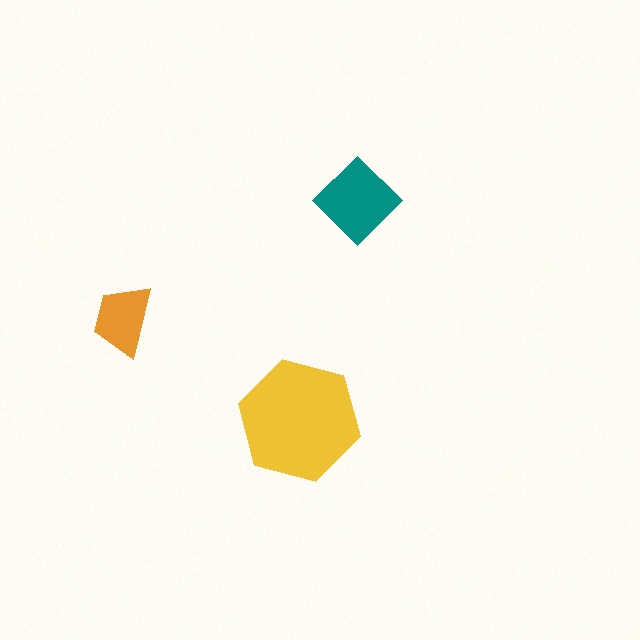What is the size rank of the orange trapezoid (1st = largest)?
3rd.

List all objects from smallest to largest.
The orange trapezoid, the teal diamond, the yellow hexagon.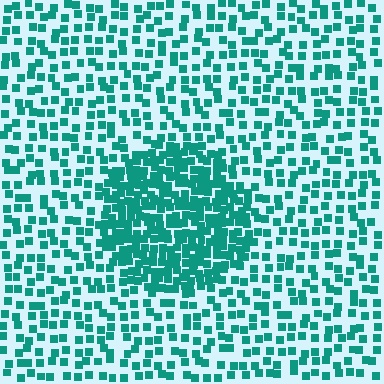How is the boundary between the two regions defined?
The boundary is defined by a change in element density (approximately 2.3x ratio). All elements are the same color, size, and shape.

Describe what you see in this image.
The image contains small teal elements arranged at two different densities. A circle-shaped region is visible where the elements are more densely packed than the surrounding area.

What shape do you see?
I see a circle.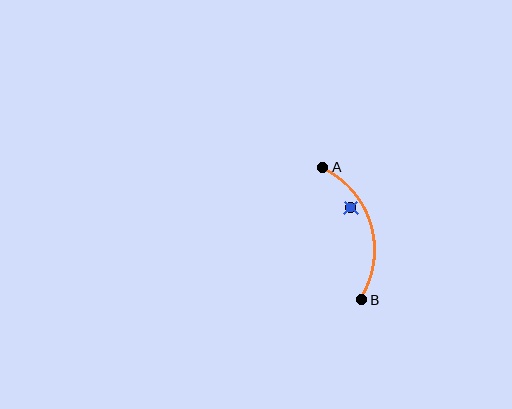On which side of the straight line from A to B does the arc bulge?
The arc bulges to the right of the straight line connecting A and B.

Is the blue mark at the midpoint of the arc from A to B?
No — the blue mark does not lie on the arc at all. It sits slightly inside the curve.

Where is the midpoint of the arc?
The arc midpoint is the point on the curve farthest from the straight line joining A and B. It sits to the right of that line.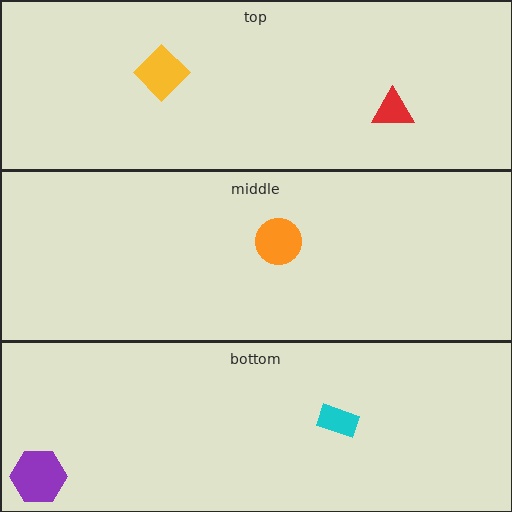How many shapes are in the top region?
2.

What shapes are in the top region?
The red triangle, the yellow diamond.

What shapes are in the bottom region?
The cyan rectangle, the purple hexagon.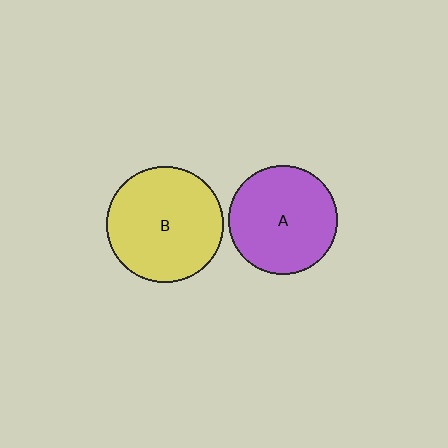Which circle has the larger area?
Circle B (yellow).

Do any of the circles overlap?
No, none of the circles overlap.